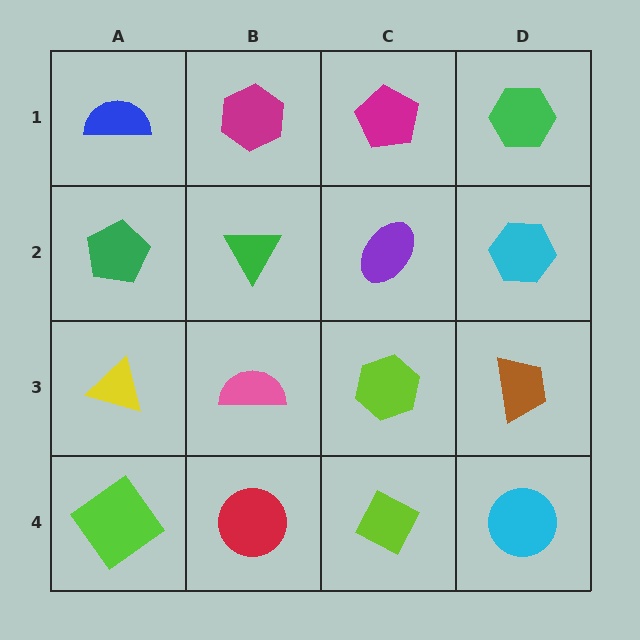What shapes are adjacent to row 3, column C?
A purple ellipse (row 2, column C), a lime diamond (row 4, column C), a pink semicircle (row 3, column B), a brown trapezoid (row 3, column D).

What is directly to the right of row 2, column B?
A purple ellipse.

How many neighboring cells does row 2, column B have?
4.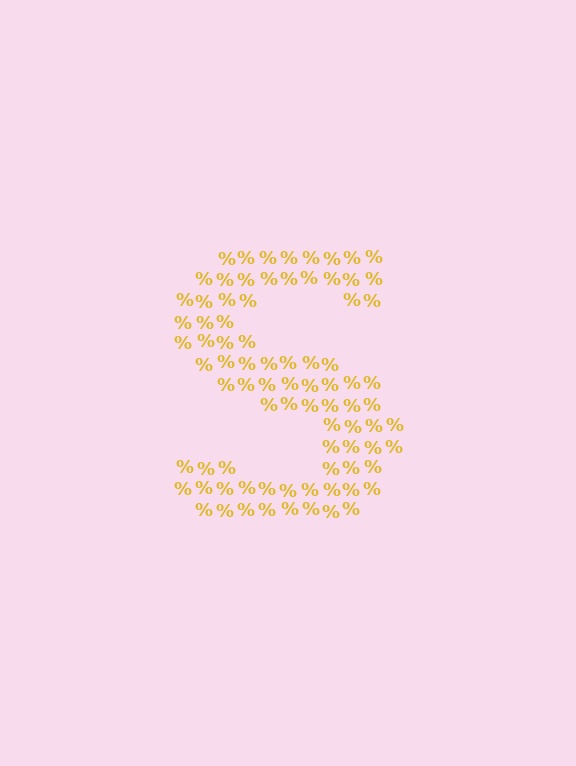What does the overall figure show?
The overall figure shows the letter S.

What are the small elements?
The small elements are percent signs.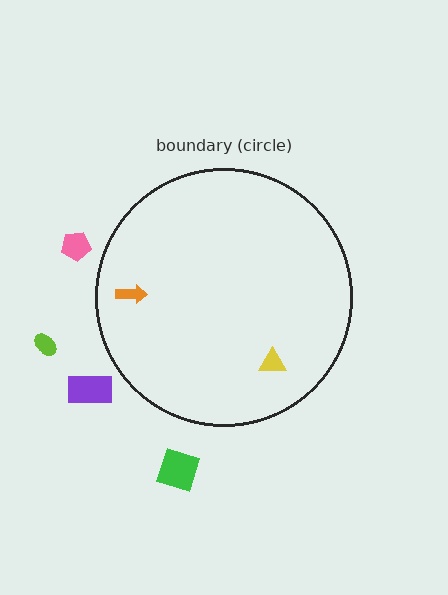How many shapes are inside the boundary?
2 inside, 4 outside.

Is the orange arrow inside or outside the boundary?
Inside.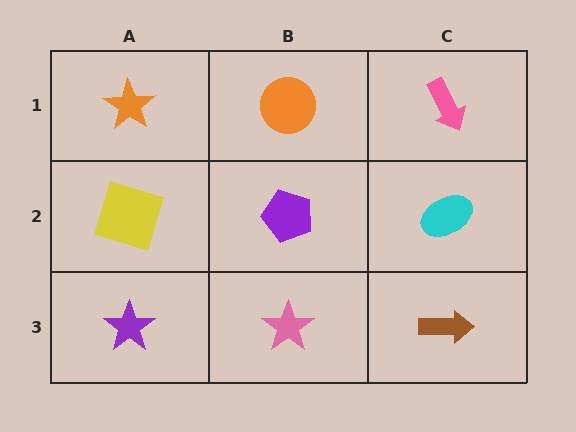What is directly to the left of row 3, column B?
A purple star.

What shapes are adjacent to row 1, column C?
A cyan ellipse (row 2, column C), an orange circle (row 1, column B).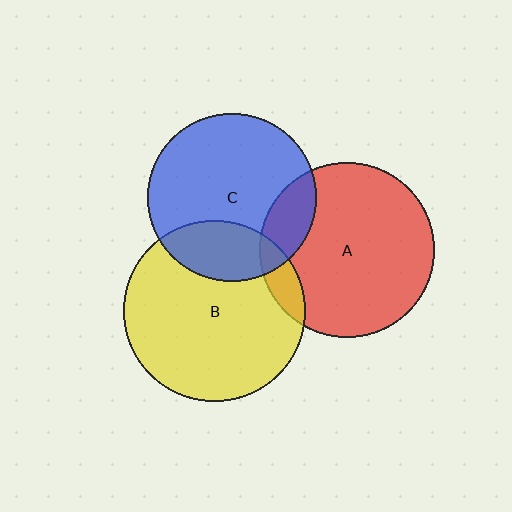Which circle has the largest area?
Circle B (yellow).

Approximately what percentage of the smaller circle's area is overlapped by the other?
Approximately 25%.